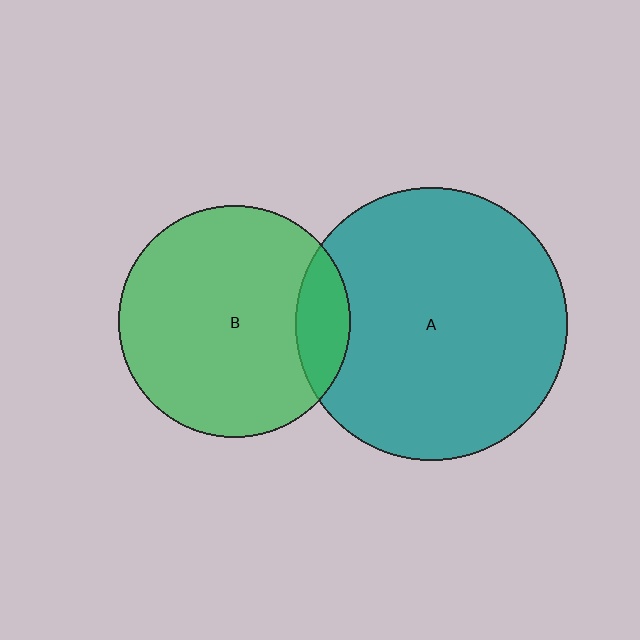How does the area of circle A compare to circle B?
Approximately 1.4 times.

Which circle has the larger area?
Circle A (teal).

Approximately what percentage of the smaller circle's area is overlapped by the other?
Approximately 15%.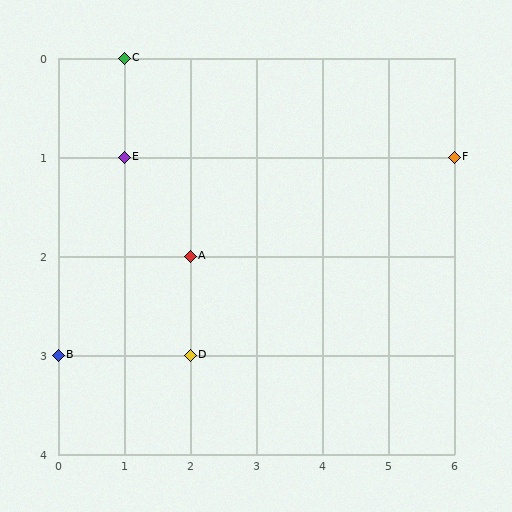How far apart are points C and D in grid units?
Points C and D are 1 column and 3 rows apart (about 3.2 grid units diagonally).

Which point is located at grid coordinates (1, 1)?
Point E is at (1, 1).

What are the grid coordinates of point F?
Point F is at grid coordinates (6, 1).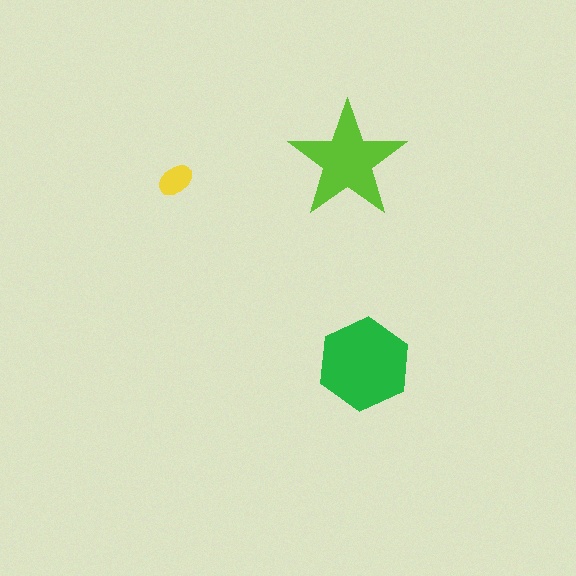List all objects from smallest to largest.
The yellow ellipse, the lime star, the green hexagon.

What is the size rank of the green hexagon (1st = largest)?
1st.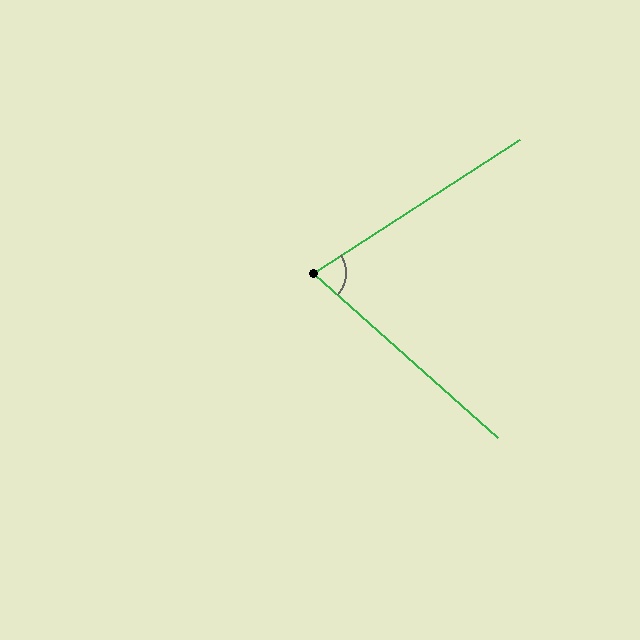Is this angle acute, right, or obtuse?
It is acute.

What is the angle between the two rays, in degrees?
Approximately 74 degrees.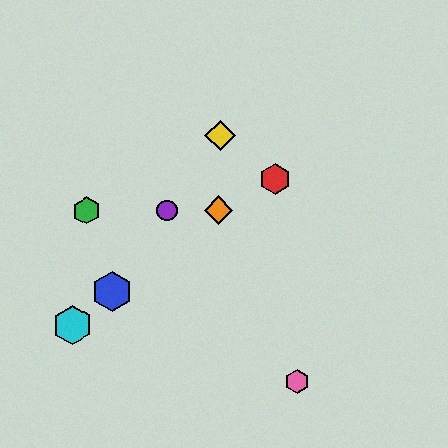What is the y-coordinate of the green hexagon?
The green hexagon is at y≈211.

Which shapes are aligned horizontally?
The green hexagon, the purple circle, the orange diamond are aligned horizontally.